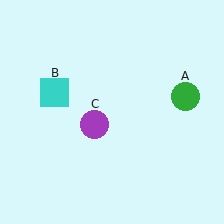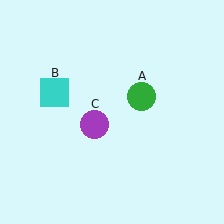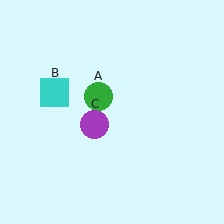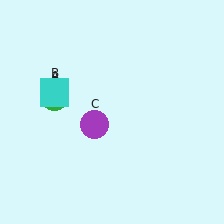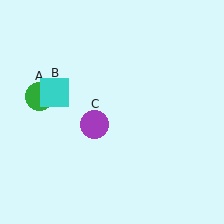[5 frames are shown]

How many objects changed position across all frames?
1 object changed position: green circle (object A).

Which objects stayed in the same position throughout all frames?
Cyan square (object B) and purple circle (object C) remained stationary.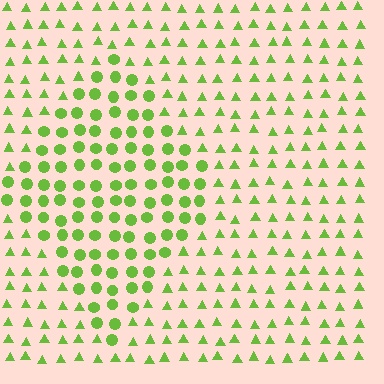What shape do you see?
I see a diamond.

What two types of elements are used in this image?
The image uses circles inside the diamond region and triangles outside it.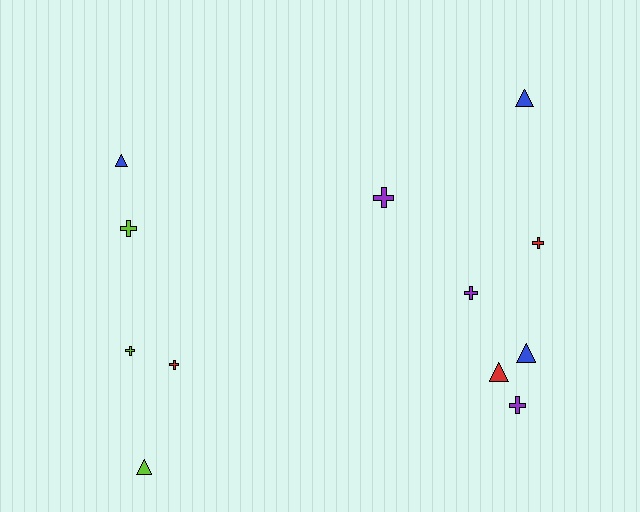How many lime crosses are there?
There are 2 lime crosses.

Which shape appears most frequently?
Cross, with 7 objects.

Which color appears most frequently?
Purple, with 3 objects.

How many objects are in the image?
There are 12 objects.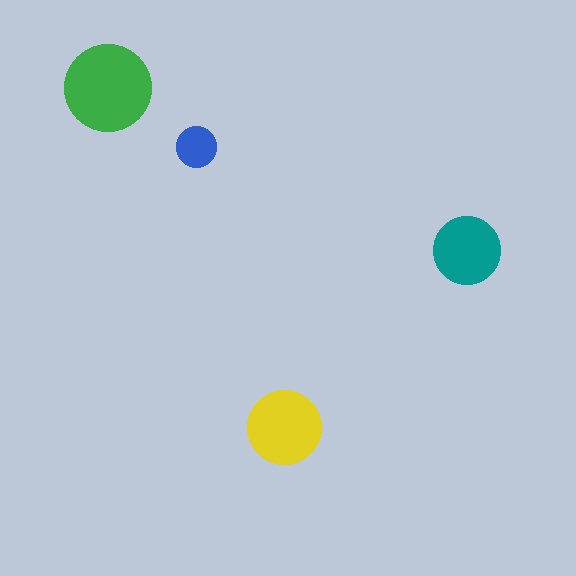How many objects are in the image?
There are 4 objects in the image.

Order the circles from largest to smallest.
the green one, the yellow one, the teal one, the blue one.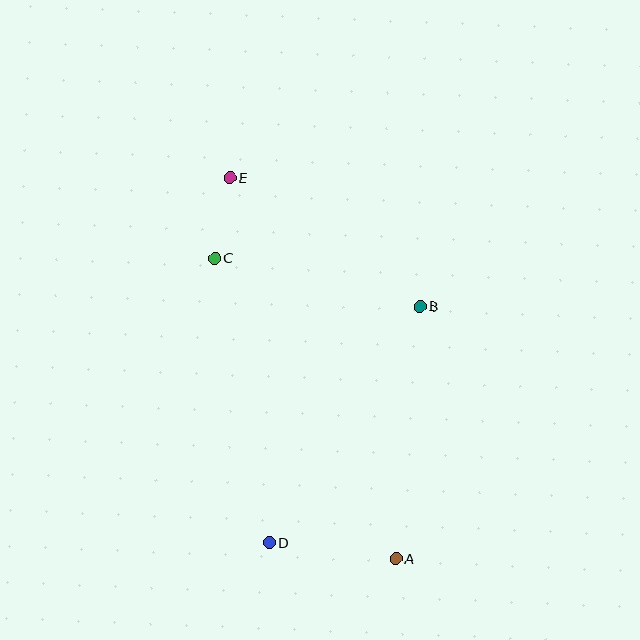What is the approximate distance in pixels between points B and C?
The distance between B and C is approximately 211 pixels.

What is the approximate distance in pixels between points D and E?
The distance between D and E is approximately 367 pixels.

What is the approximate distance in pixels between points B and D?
The distance between B and D is approximately 280 pixels.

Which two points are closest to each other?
Points C and E are closest to each other.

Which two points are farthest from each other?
Points A and E are farthest from each other.